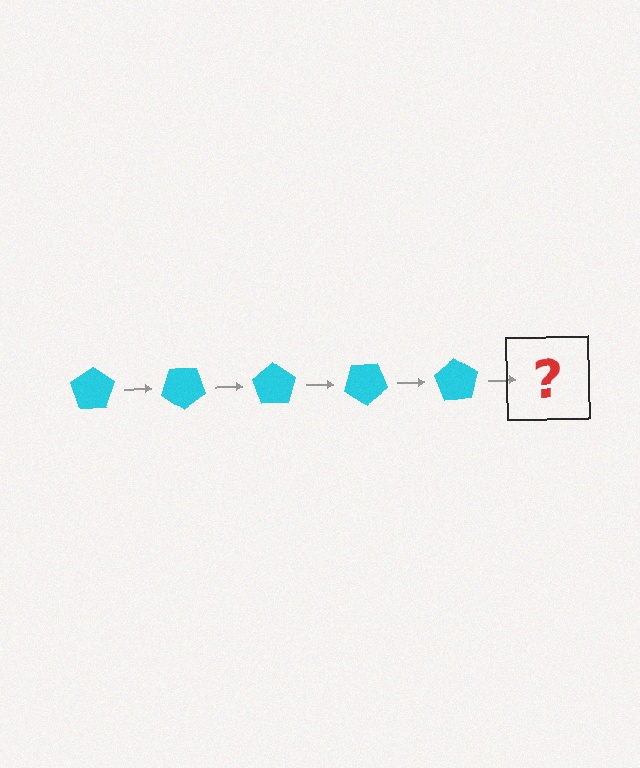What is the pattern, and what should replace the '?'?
The pattern is that the pentagon rotates 35 degrees each step. The '?' should be a cyan pentagon rotated 175 degrees.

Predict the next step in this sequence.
The next step is a cyan pentagon rotated 175 degrees.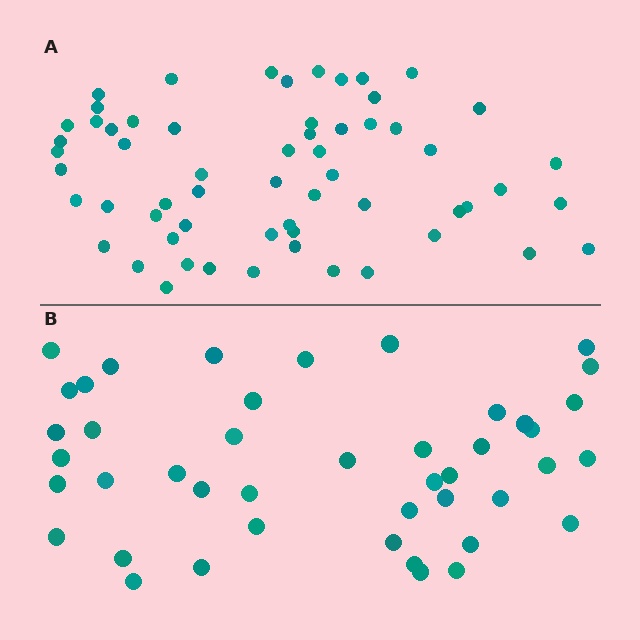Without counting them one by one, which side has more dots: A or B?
Region A (the top region) has more dots.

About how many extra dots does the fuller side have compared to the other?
Region A has approximately 15 more dots than region B.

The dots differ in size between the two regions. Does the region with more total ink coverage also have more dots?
No. Region B has more total ink coverage because its dots are larger, but region A actually contains more individual dots. Total area can be misleading — the number of items is what matters here.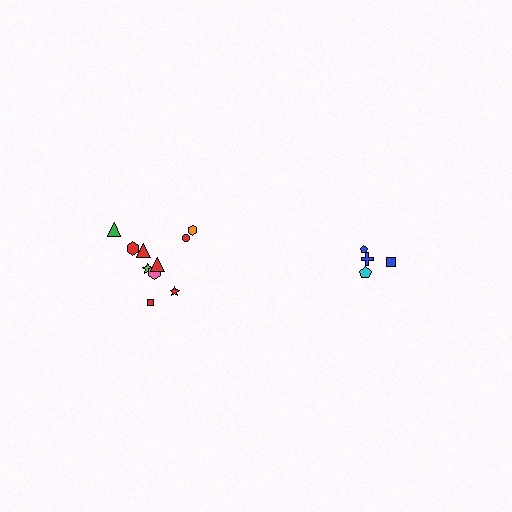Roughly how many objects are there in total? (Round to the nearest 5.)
Roughly 15 objects in total.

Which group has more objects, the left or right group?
The left group.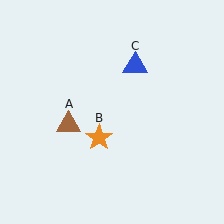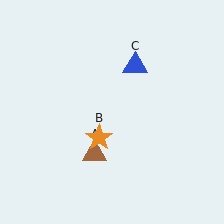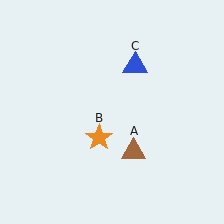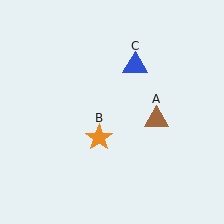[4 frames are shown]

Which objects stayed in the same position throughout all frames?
Orange star (object B) and blue triangle (object C) remained stationary.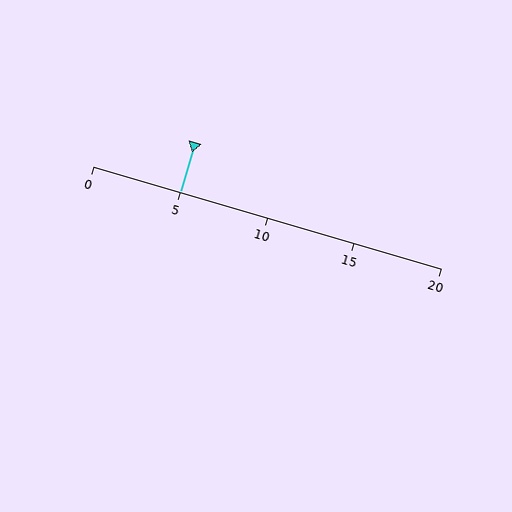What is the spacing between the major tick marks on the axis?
The major ticks are spaced 5 apart.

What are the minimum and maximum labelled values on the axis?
The axis runs from 0 to 20.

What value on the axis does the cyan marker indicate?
The marker indicates approximately 5.